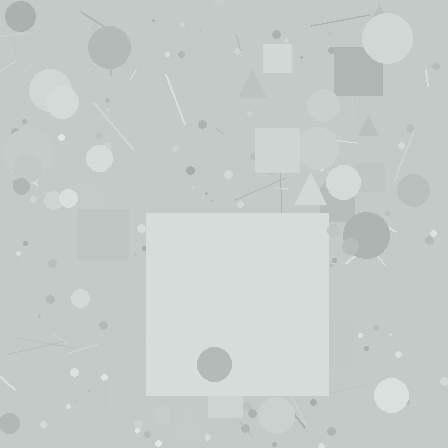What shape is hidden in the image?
A square is hidden in the image.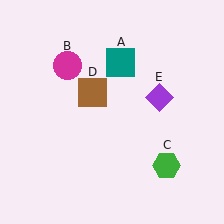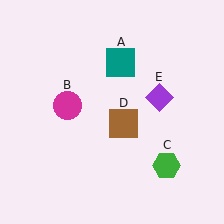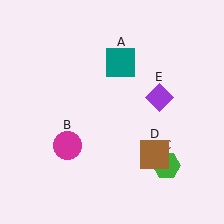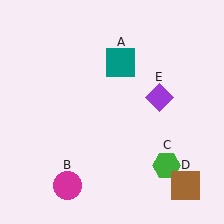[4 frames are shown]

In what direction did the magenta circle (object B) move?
The magenta circle (object B) moved down.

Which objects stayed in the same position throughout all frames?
Teal square (object A) and green hexagon (object C) and purple diamond (object E) remained stationary.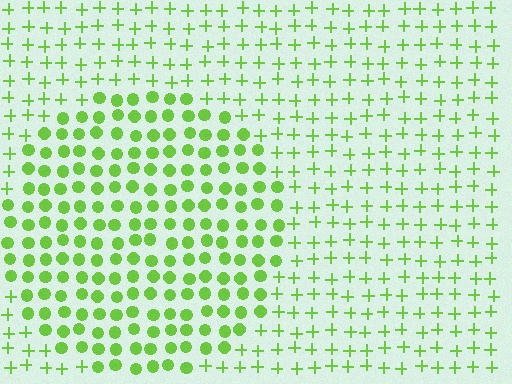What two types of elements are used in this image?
The image uses circles inside the circle region and plus signs outside it.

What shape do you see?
I see a circle.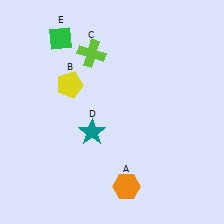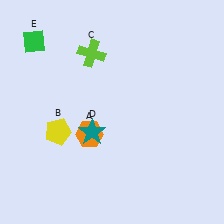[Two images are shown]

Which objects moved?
The objects that moved are: the orange hexagon (A), the yellow pentagon (B), the green diamond (E).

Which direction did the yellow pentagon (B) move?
The yellow pentagon (B) moved down.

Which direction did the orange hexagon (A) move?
The orange hexagon (A) moved up.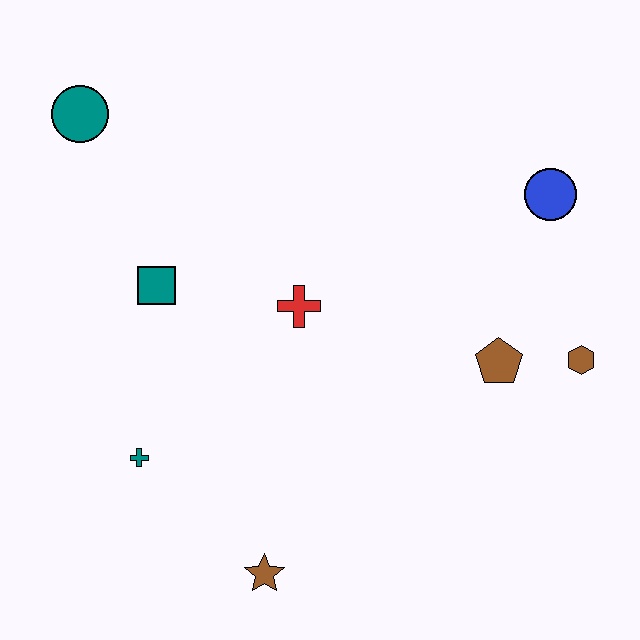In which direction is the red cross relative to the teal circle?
The red cross is to the right of the teal circle.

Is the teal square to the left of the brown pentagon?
Yes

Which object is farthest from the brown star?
The teal circle is farthest from the brown star.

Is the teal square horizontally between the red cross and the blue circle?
No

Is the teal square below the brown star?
No